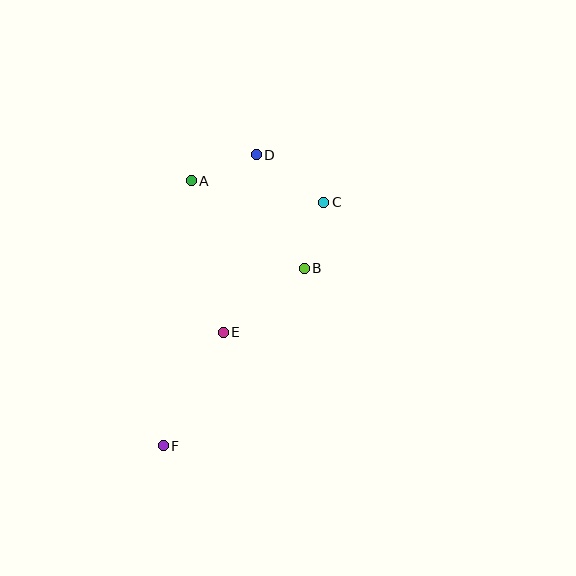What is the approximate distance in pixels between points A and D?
The distance between A and D is approximately 70 pixels.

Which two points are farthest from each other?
Points D and F are farthest from each other.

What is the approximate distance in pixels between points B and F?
The distance between B and F is approximately 227 pixels.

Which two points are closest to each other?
Points B and C are closest to each other.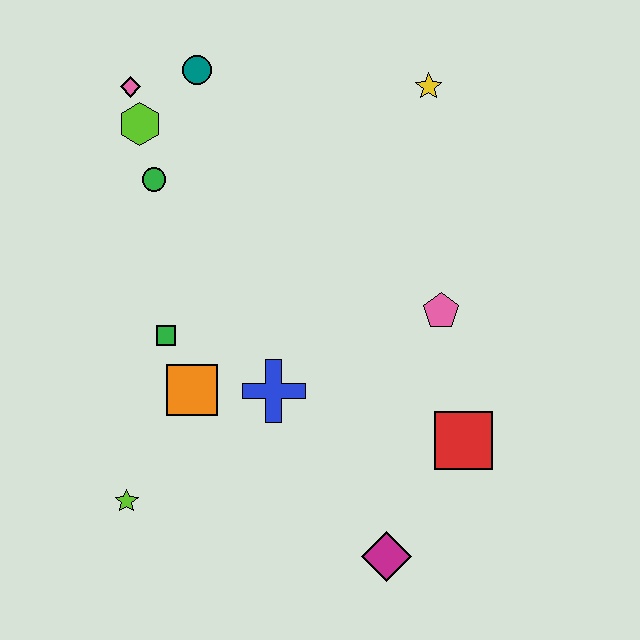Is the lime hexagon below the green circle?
No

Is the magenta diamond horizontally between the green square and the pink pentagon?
Yes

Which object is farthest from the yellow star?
The lime star is farthest from the yellow star.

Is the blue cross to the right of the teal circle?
Yes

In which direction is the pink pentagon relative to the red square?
The pink pentagon is above the red square.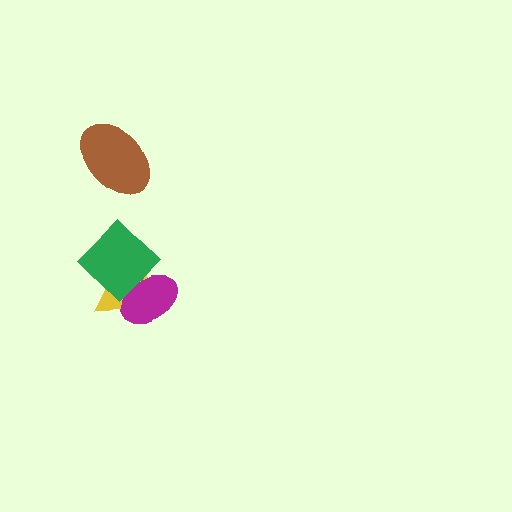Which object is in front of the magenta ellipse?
The green diamond is in front of the magenta ellipse.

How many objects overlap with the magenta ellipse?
2 objects overlap with the magenta ellipse.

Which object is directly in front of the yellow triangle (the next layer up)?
The magenta ellipse is directly in front of the yellow triangle.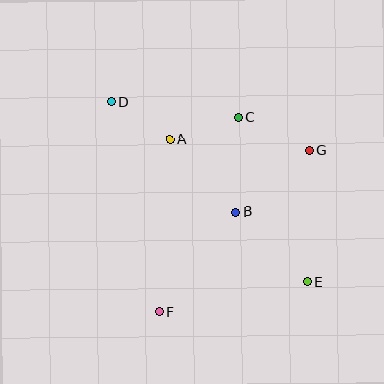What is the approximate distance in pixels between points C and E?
The distance between C and E is approximately 178 pixels.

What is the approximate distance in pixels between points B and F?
The distance between B and F is approximately 126 pixels.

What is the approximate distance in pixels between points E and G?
The distance between E and G is approximately 132 pixels.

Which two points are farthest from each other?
Points D and E are farthest from each other.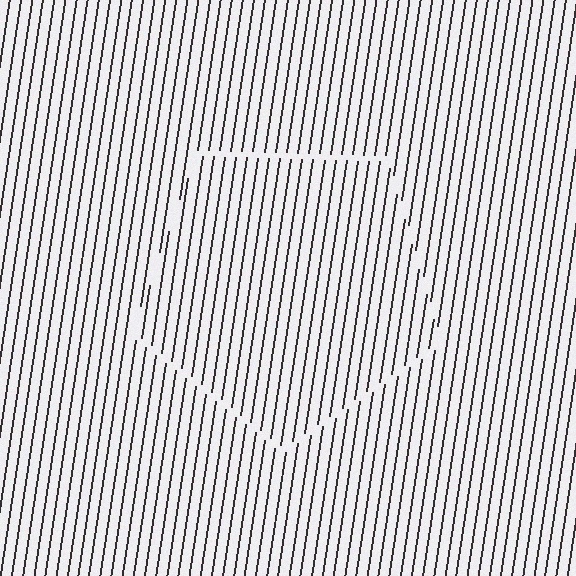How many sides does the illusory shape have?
5 sides — the line-ends trace a pentagon.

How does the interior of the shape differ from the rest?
The interior of the shape contains the same grating, shifted by half a period — the contour is defined by the phase discontinuity where line-ends from the inner and outer gratings abut.